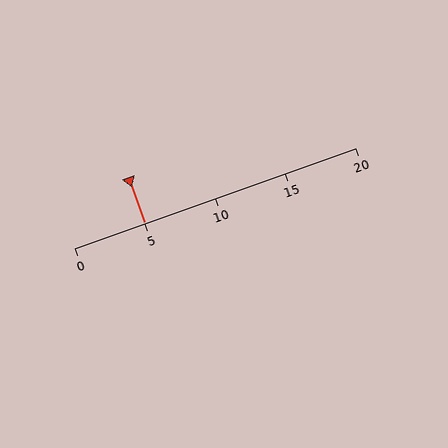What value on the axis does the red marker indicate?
The marker indicates approximately 5.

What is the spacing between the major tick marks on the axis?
The major ticks are spaced 5 apart.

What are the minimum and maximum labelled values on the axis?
The axis runs from 0 to 20.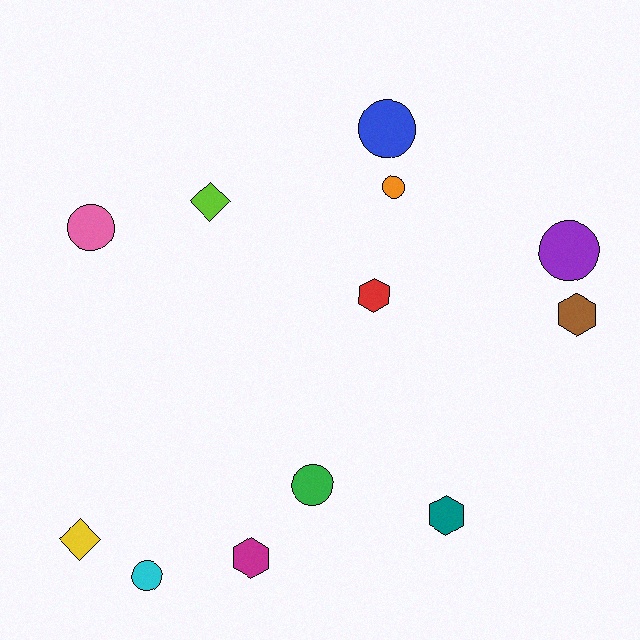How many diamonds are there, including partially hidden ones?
There are 2 diamonds.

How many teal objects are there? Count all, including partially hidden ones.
There is 1 teal object.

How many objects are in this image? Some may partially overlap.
There are 12 objects.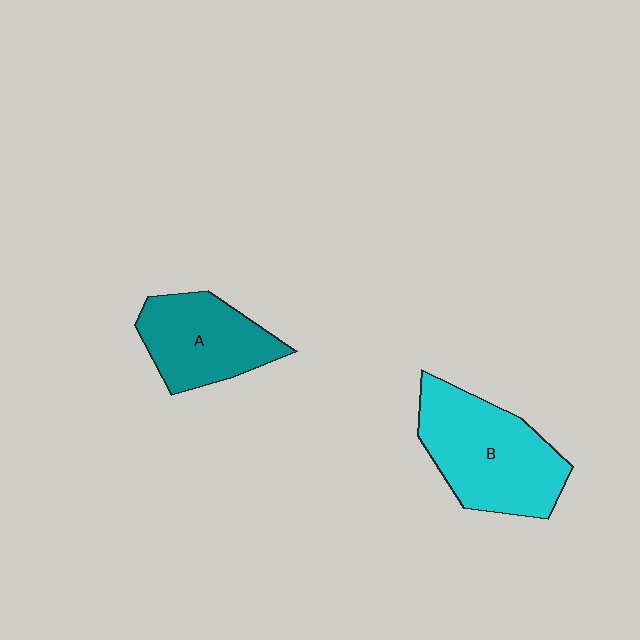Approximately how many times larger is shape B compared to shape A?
Approximately 1.4 times.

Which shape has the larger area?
Shape B (cyan).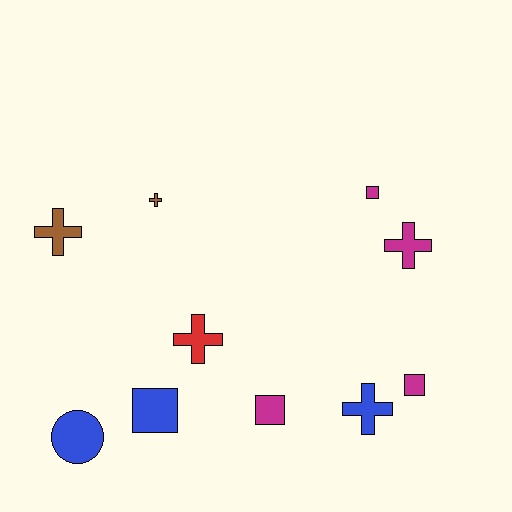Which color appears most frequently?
Magenta, with 4 objects.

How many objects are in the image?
There are 10 objects.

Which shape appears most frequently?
Cross, with 5 objects.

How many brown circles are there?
There are no brown circles.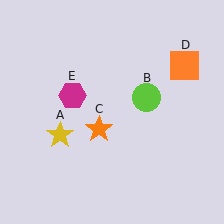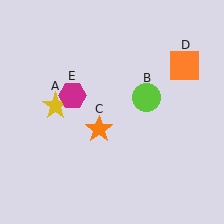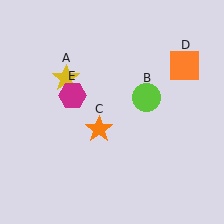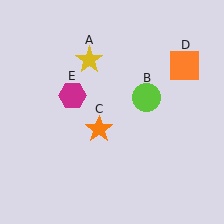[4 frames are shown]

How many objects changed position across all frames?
1 object changed position: yellow star (object A).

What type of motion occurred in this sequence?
The yellow star (object A) rotated clockwise around the center of the scene.